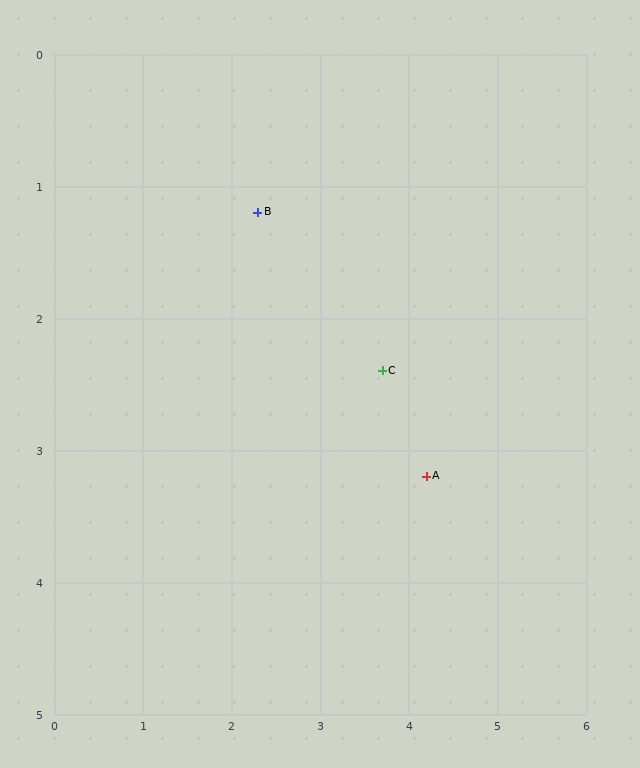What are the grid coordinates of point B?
Point B is at approximately (2.3, 1.2).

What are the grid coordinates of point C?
Point C is at approximately (3.7, 2.4).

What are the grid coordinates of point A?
Point A is at approximately (4.2, 3.2).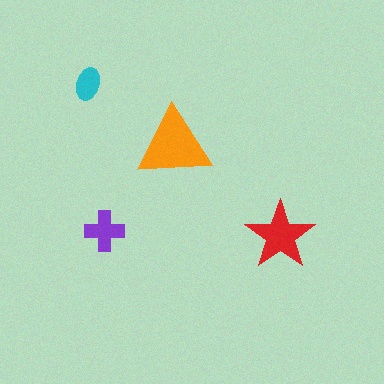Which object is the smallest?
The cyan ellipse.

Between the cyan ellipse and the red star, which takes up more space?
The red star.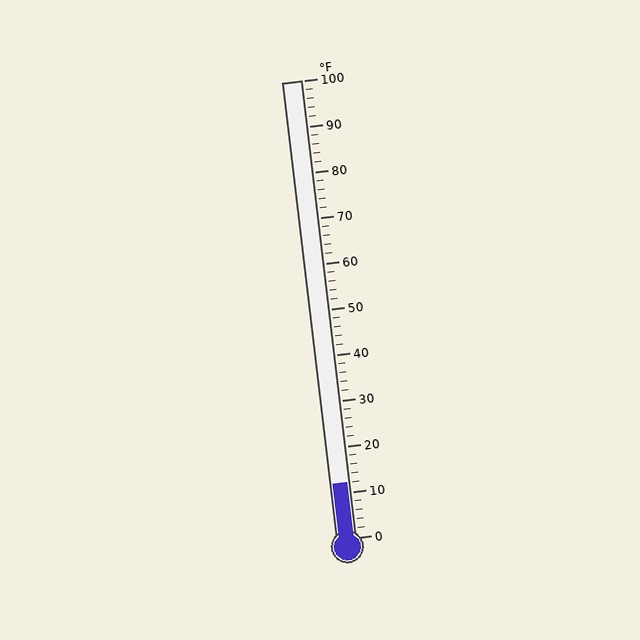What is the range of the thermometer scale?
The thermometer scale ranges from 0°F to 100°F.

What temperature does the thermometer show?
The thermometer shows approximately 12°F.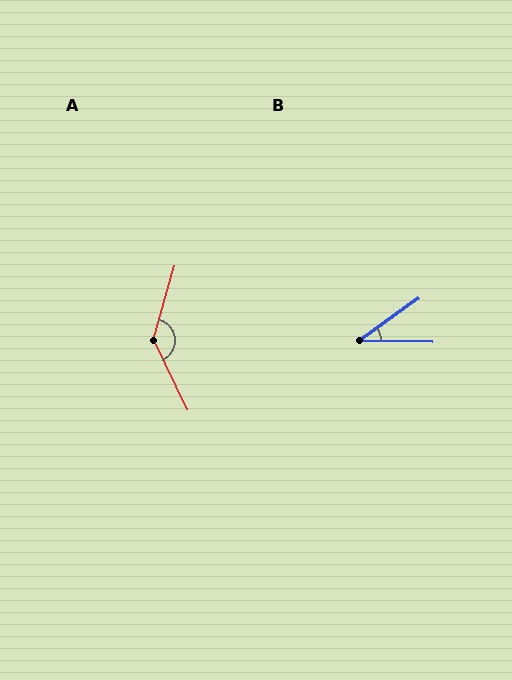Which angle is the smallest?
B, at approximately 37 degrees.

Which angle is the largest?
A, at approximately 139 degrees.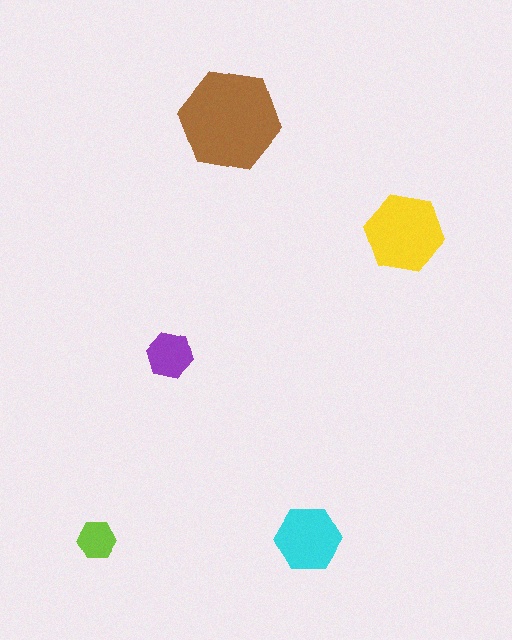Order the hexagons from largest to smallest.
the brown one, the yellow one, the cyan one, the purple one, the lime one.